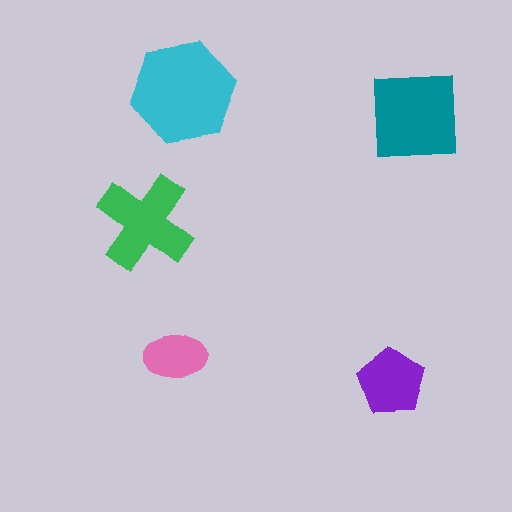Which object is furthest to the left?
The green cross is leftmost.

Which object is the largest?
The cyan hexagon.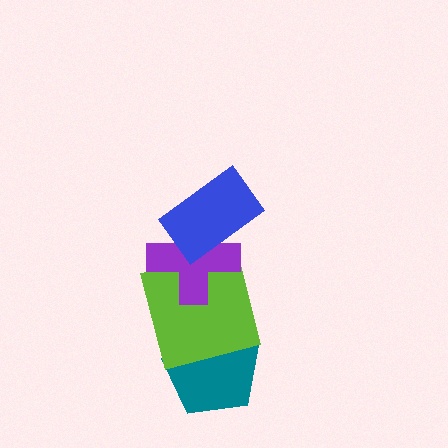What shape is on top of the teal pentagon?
The lime square is on top of the teal pentagon.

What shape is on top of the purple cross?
The blue rectangle is on top of the purple cross.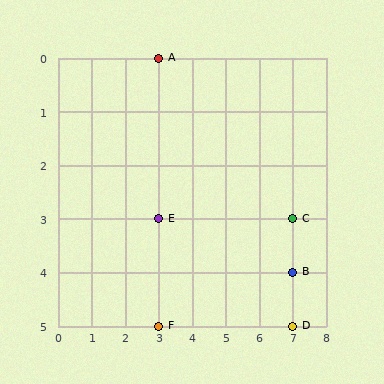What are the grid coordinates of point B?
Point B is at grid coordinates (7, 4).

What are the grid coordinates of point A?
Point A is at grid coordinates (3, 0).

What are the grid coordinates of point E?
Point E is at grid coordinates (3, 3).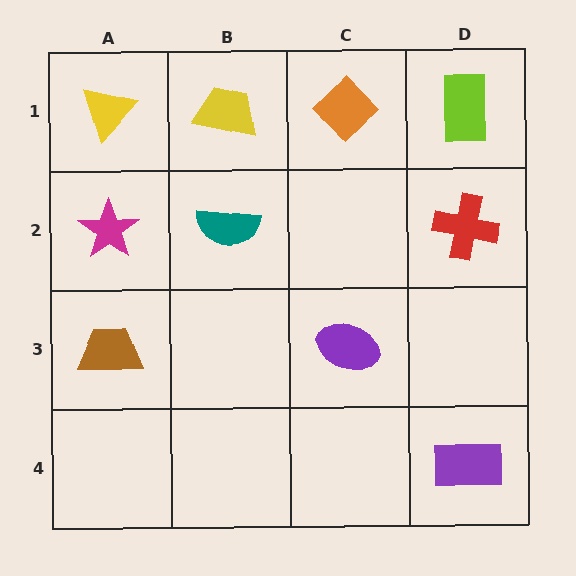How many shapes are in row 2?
3 shapes.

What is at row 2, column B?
A teal semicircle.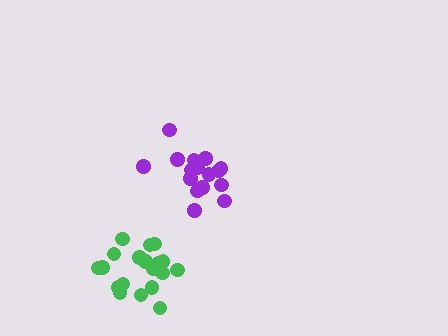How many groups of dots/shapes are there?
There are 2 groups.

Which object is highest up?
The purple cluster is topmost.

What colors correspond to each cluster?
The clusters are colored: green, purple.